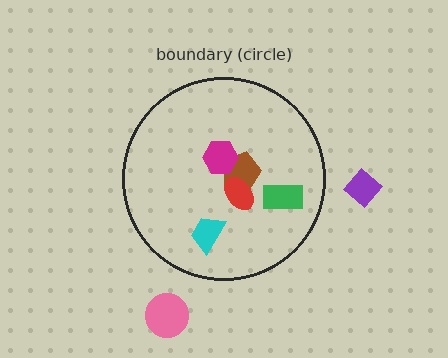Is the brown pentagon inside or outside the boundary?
Inside.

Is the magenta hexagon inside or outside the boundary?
Inside.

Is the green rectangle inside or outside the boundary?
Inside.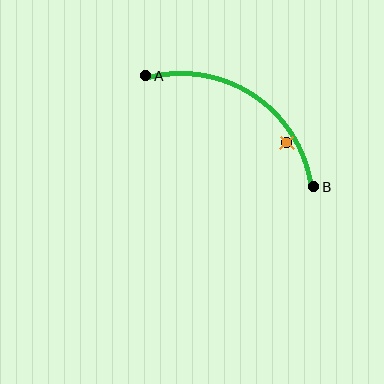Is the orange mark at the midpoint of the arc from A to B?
No — the orange mark does not lie on the arc at all. It sits slightly inside the curve.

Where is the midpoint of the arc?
The arc midpoint is the point on the curve farthest from the straight line joining A and B. It sits above that line.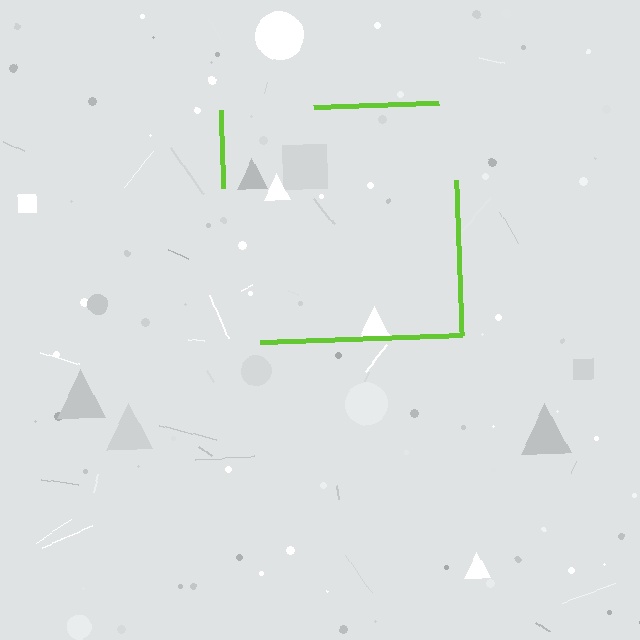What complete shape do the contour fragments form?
The contour fragments form a square.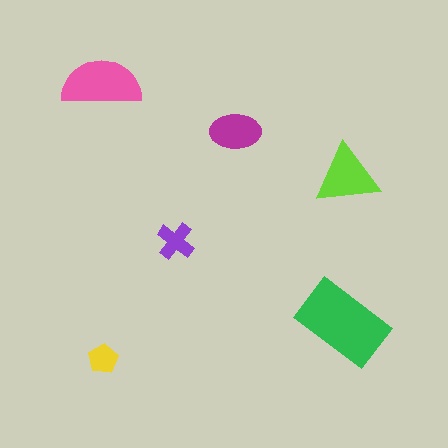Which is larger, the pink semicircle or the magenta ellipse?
The pink semicircle.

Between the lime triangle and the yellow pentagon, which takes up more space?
The lime triangle.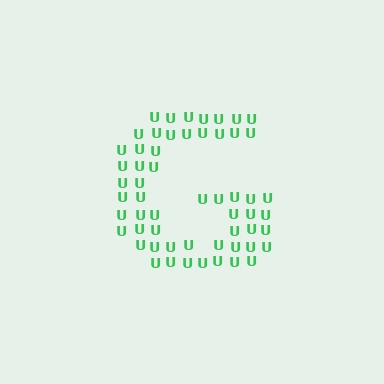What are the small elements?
The small elements are letter U's.